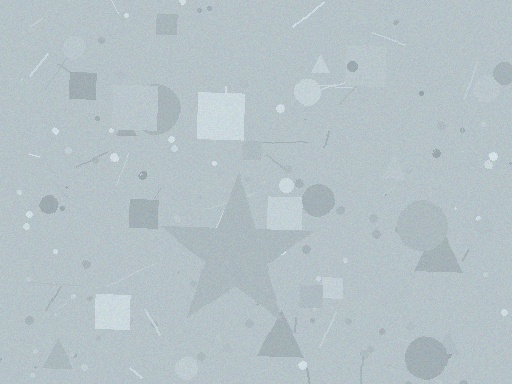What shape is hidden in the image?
A star is hidden in the image.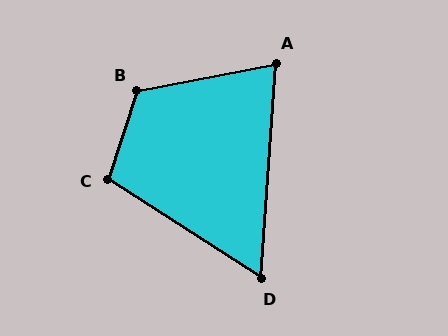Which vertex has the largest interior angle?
B, at approximately 119 degrees.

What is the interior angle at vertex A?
Approximately 75 degrees (acute).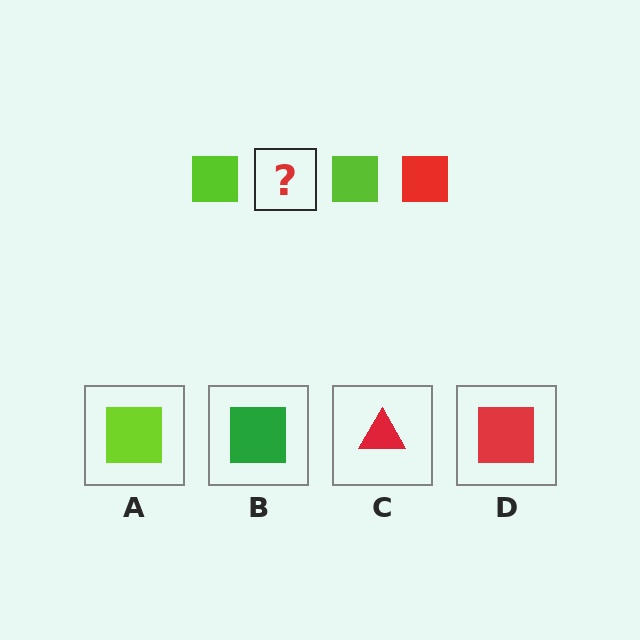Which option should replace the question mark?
Option D.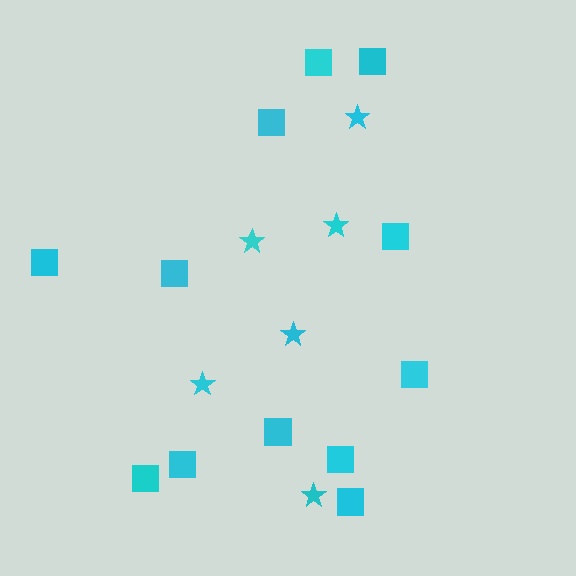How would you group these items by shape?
There are 2 groups: one group of stars (6) and one group of squares (12).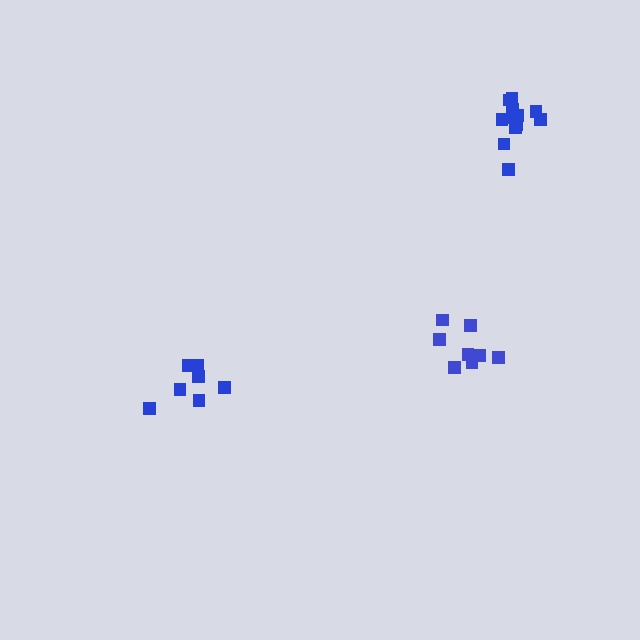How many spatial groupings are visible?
There are 3 spatial groupings.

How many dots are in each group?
Group 1: 7 dots, Group 2: 12 dots, Group 3: 9 dots (28 total).